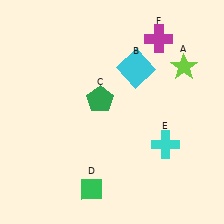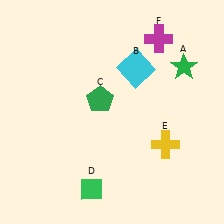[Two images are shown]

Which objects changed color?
A changed from lime to green. E changed from cyan to yellow.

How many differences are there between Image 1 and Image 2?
There are 2 differences between the two images.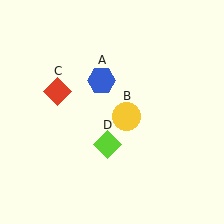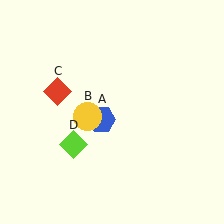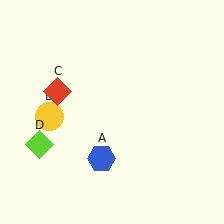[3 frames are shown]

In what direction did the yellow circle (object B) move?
The yellow circle (object B) moved left.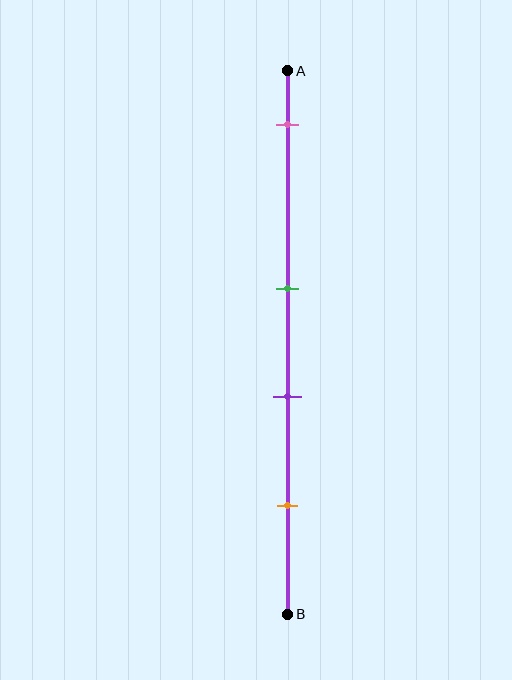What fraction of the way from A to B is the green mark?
The green mark is approximately 40% (0.4) of the way from A to B.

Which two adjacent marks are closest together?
The green and purple marks are the closest adjacent pair.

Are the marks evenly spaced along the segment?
No, the marks are not evenly spaced.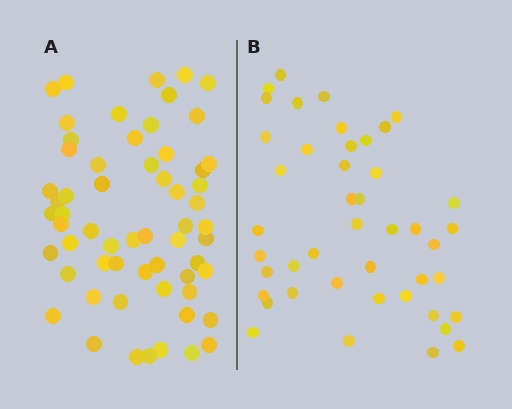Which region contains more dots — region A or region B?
Region A (the left region) has more dots.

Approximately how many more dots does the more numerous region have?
Region A has approximately 15 more dots than region B.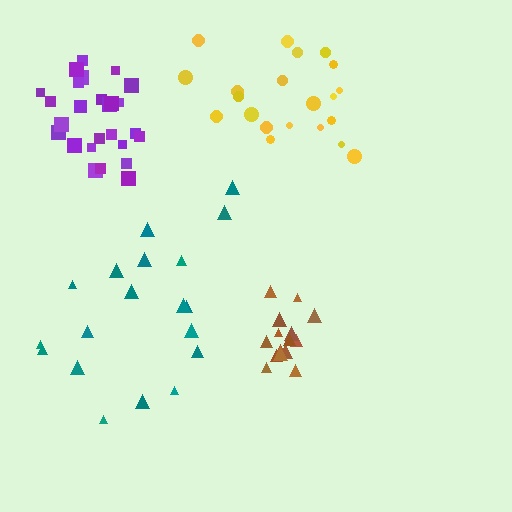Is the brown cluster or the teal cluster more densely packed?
Brown.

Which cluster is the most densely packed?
Brown.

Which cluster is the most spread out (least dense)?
Teal.